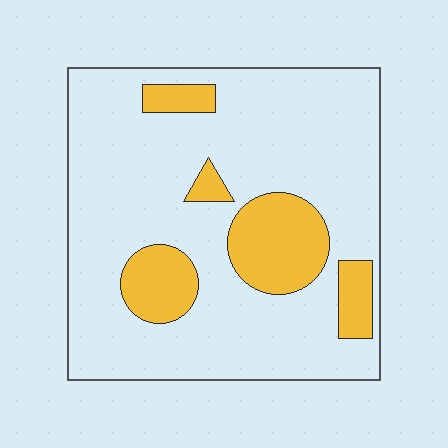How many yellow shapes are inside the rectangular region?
5.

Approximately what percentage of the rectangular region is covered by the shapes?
Approximately 20%.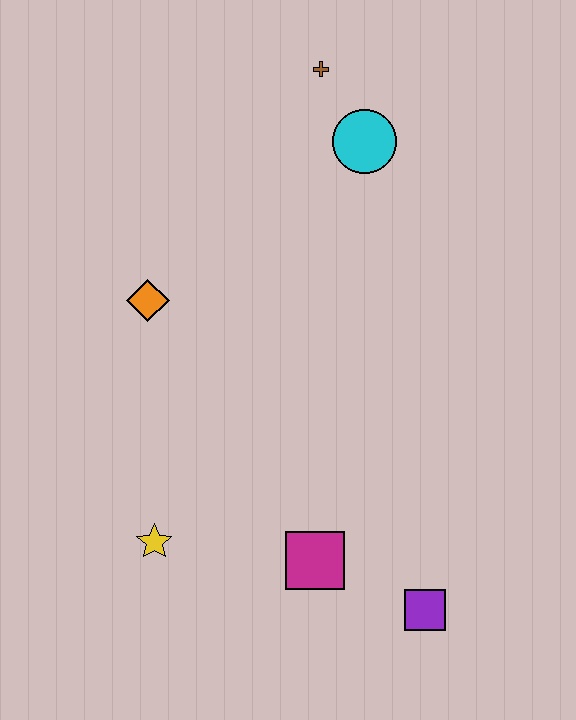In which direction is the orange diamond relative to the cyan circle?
The orange diamond is to the left of the cyan circle.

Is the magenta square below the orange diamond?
Yes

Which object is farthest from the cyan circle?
The purple square is farthest from the cyan circle.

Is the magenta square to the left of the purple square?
Yes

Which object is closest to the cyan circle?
The brown cross is closest to the cyan circle.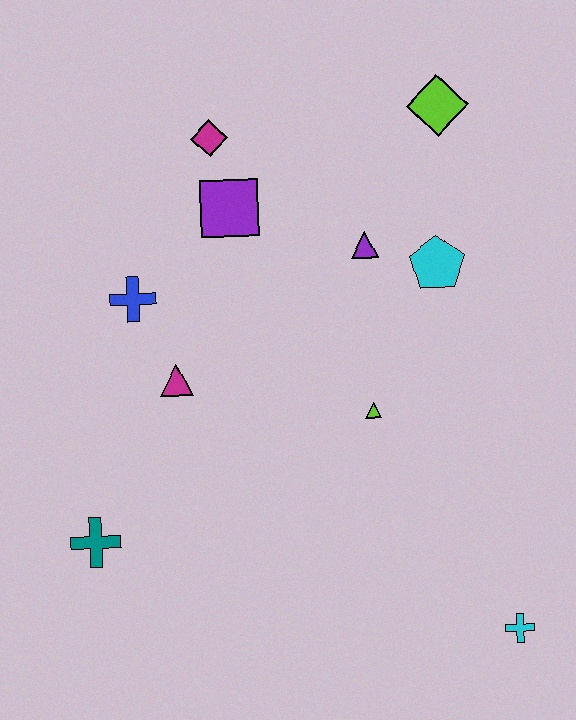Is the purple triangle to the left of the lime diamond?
Yes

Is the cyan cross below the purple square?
Yes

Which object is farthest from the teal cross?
The lime diamond is farthest from the teal cross.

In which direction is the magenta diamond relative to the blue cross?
The magenta diamond is above the blue cross.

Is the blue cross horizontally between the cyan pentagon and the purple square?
No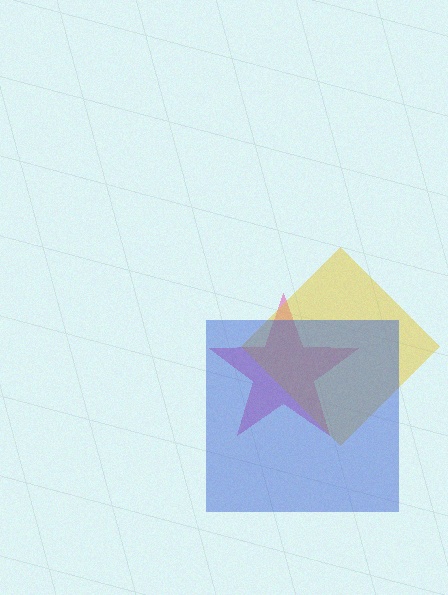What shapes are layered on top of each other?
The layered shapes are: a pink star, a yellow diamond, a blue square.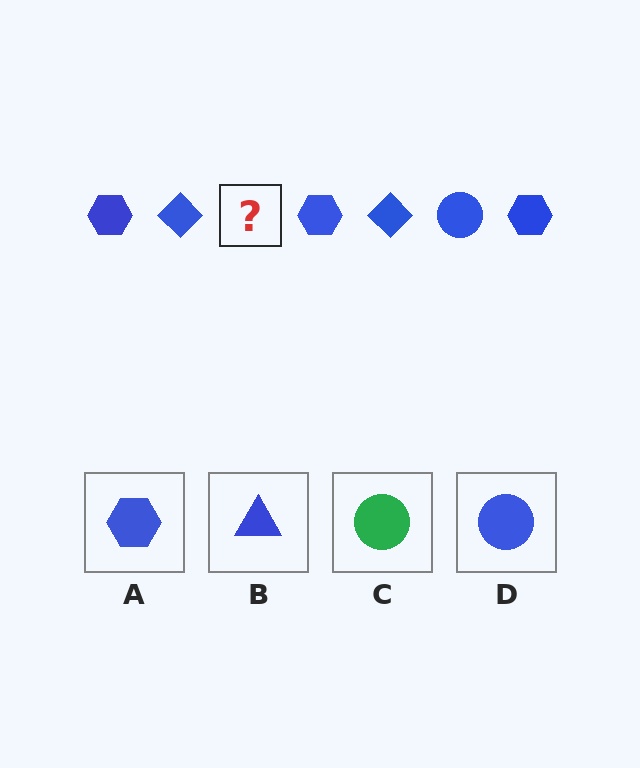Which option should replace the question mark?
Option D.